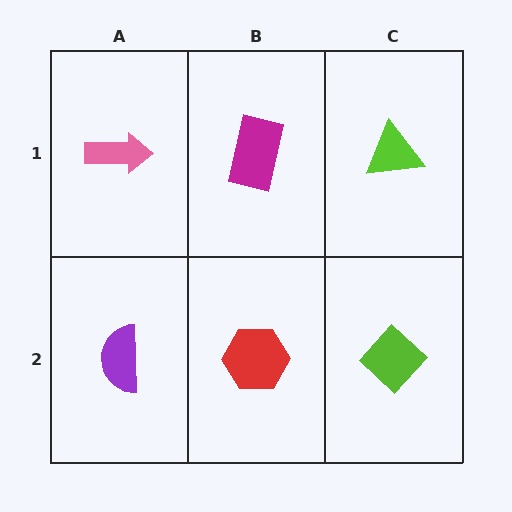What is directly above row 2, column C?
A lime triangle.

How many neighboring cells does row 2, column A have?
2.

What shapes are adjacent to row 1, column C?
A lime diamond (row 2, column C), a magenta rectangle (row 1, column B).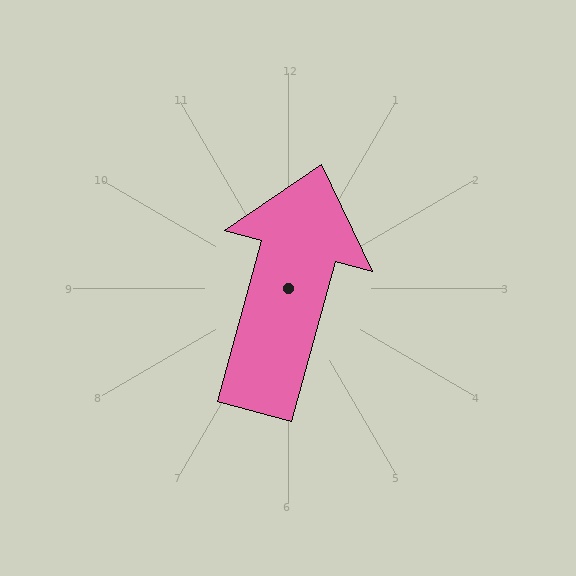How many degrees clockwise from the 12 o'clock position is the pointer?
Approximately 15 degrees.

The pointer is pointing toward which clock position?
Roughly 1 o'clock.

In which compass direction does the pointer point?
North.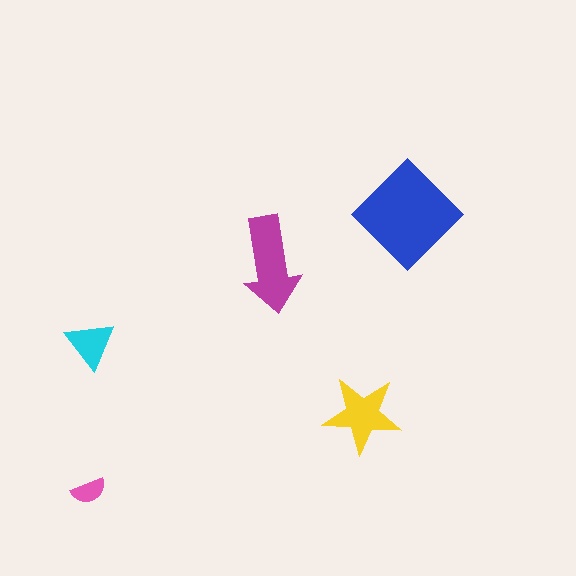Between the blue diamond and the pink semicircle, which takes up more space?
The blue diamond.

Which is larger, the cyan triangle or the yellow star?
The yellow star.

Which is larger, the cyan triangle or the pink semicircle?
The cyan triangle.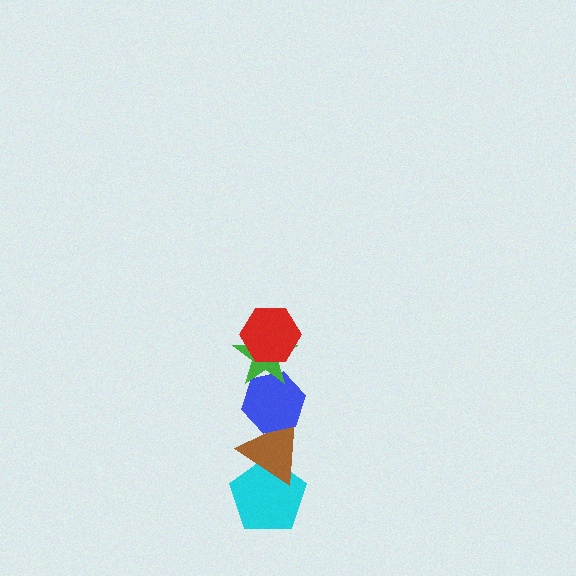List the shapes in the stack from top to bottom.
From top to bottom: the red hexagon, the green star, the blue hexagon, the brown triangle, the cyan pentagon.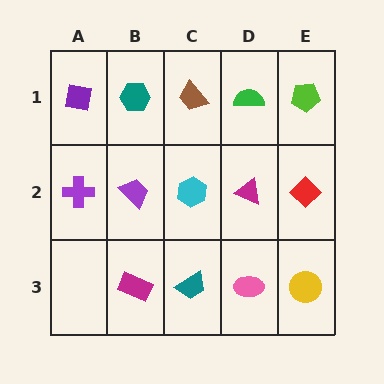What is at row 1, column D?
A green semicircle.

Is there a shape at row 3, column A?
No, that cell is empty.